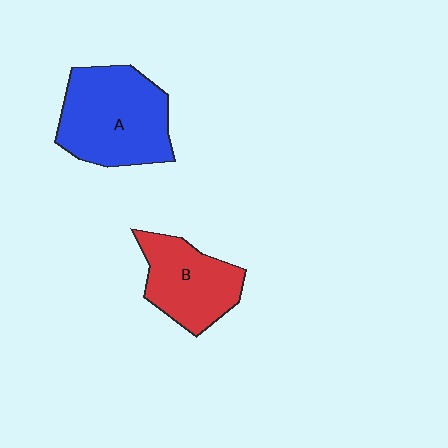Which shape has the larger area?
Shape A (blue).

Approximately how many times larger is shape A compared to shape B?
Approximately 1.4 times.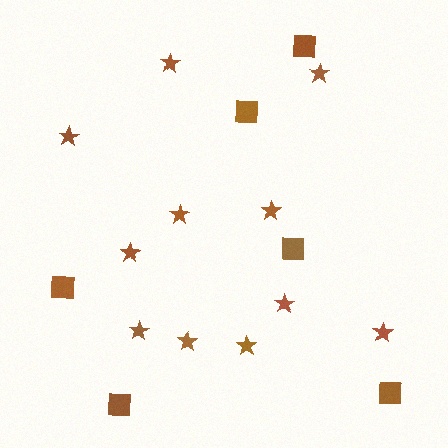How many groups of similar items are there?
There are 2 groups: one group of squares (6) and one group of stars (11).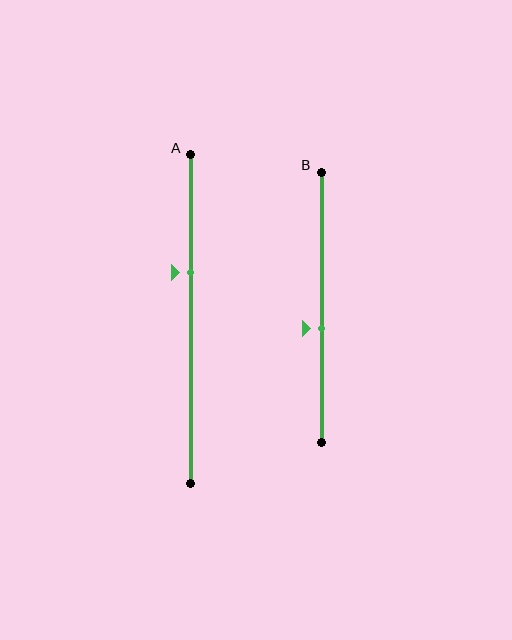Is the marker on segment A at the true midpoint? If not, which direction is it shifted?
No, the marker on segment A is shifted upward by about 14% of the segment length.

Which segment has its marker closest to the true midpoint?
Segment B has its marker closest to the true midpoint.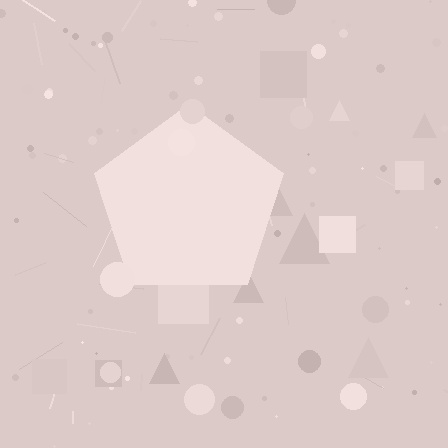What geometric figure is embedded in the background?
A pentagon is embedded in the background.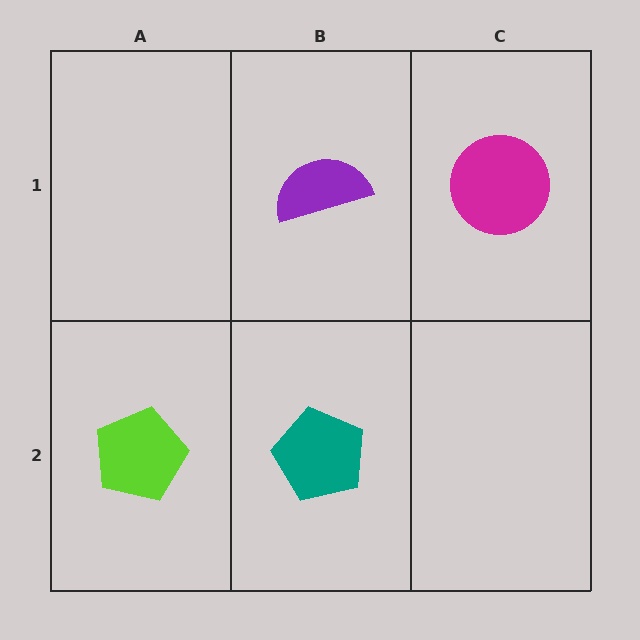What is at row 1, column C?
A magenta circle.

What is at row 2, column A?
A lime pentagon.